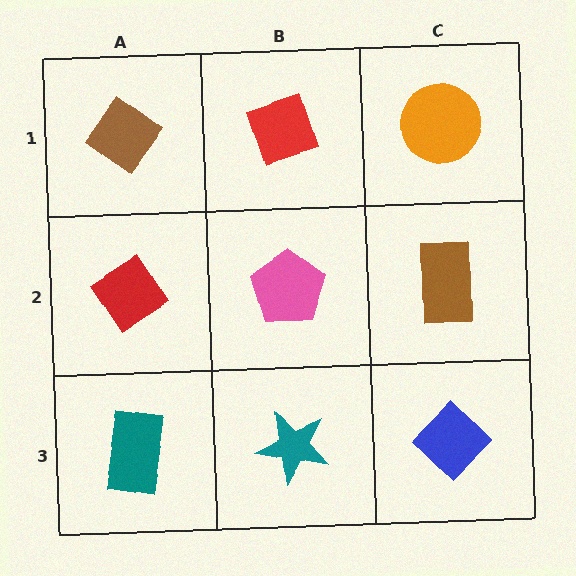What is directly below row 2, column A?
A teal rectangle.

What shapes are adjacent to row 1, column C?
A brown rectangle (row 2, column C), a red diamond (row 1, column B).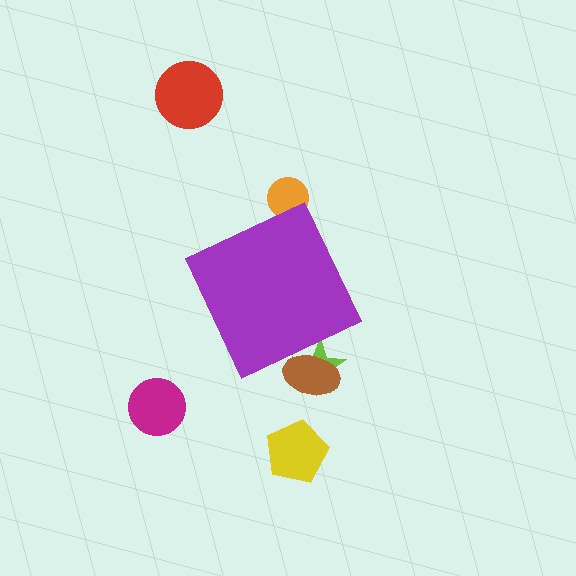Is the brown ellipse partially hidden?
Yes, the brown ellipse is partially hidden behind the purple diamond.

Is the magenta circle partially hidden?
No, the magenta circle is fully visible.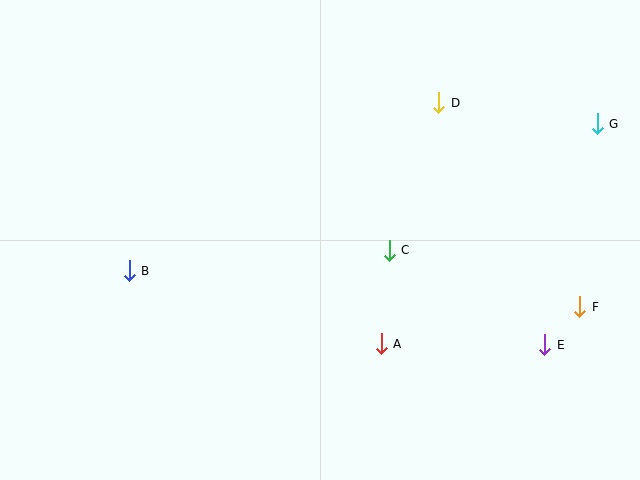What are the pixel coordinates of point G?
Point G is at (597, 124).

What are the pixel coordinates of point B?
Point B is at (129, 271).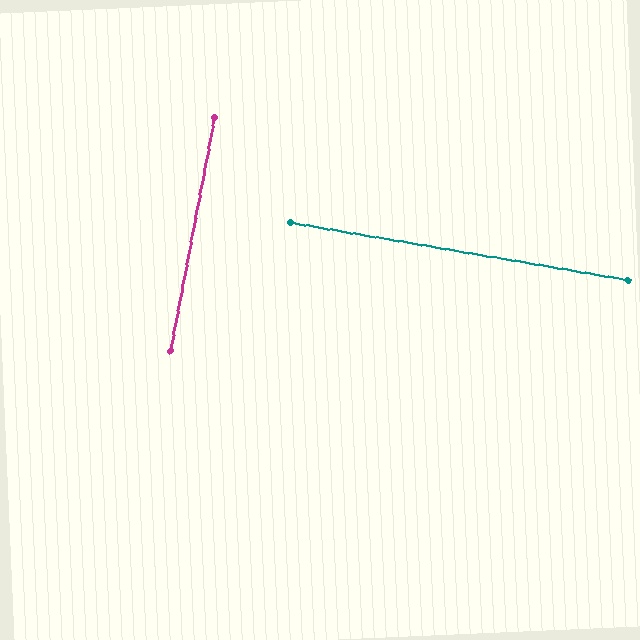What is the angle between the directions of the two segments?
Approximately 89 degrees.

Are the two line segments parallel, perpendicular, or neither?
Perpendicular — they meet at approximately 89°.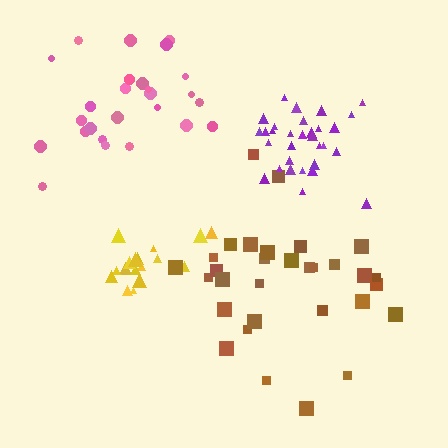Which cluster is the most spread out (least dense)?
Pink.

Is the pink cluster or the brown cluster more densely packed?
Brown.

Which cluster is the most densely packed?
Purple.